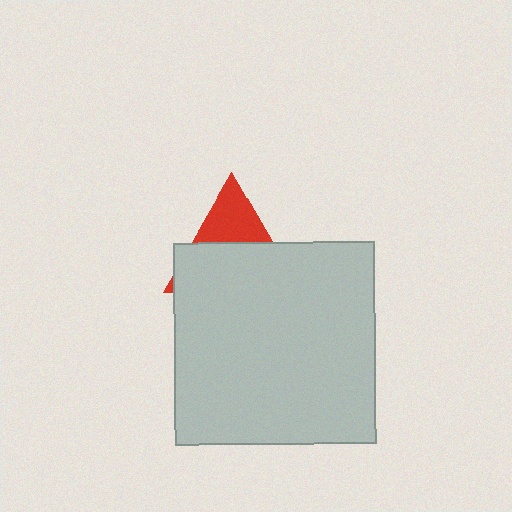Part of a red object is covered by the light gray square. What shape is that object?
It is a triangle.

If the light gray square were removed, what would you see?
You would see the complete red triangle.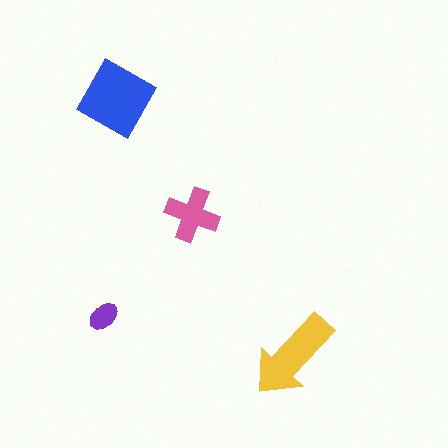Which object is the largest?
The blue square.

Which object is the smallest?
The purple ellipse.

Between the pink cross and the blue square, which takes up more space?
The blue square.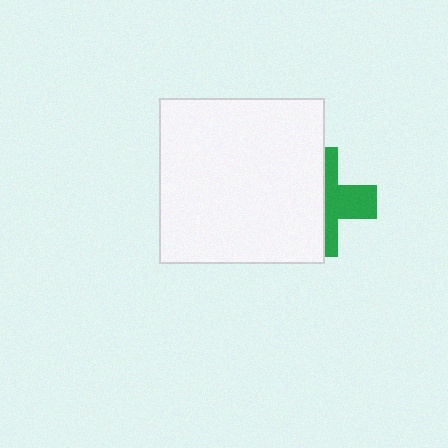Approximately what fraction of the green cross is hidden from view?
Roughly 58% of the green cross is hidden behind the white square.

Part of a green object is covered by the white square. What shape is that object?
It is a cross.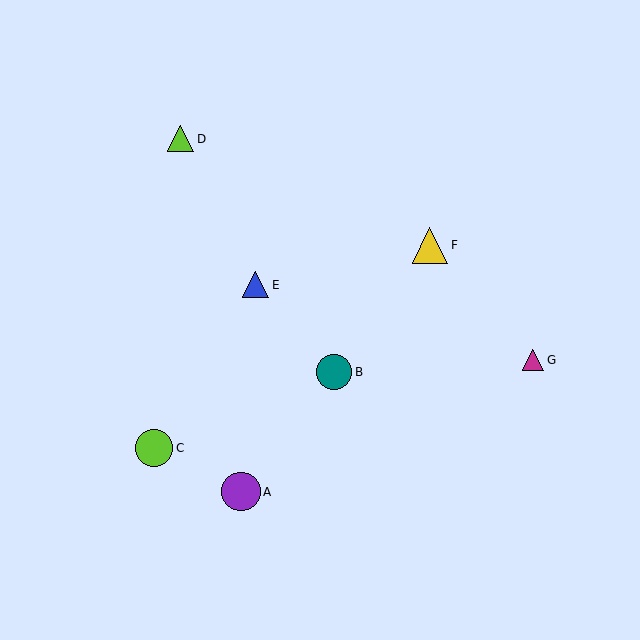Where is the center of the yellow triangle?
The center of the yellow triangle is at (430, 245).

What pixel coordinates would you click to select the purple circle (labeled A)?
Click at (241, 492) to select the purple circle A.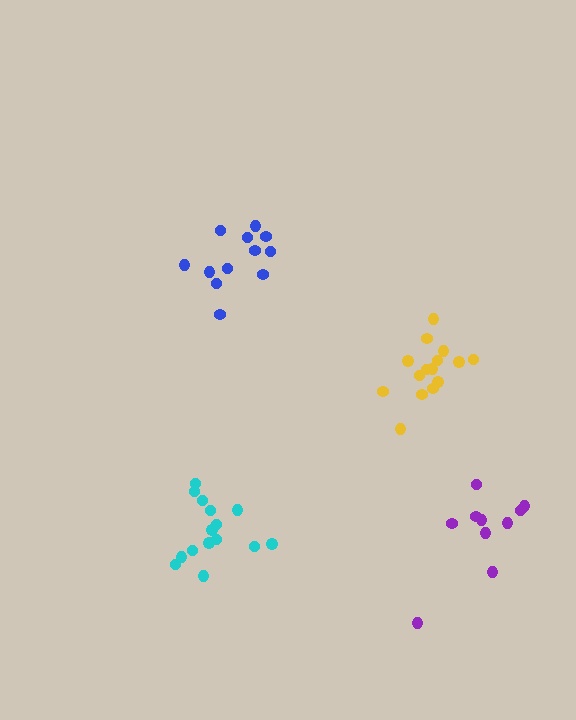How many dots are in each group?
Group 1: 15 dots, Group 2: 12 dots, Group 3: 15 dots, Group 4: 10 dots (52 total).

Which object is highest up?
The blue cluster is topmost.